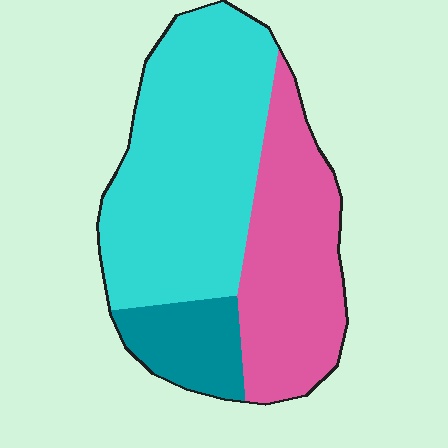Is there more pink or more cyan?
Cyan.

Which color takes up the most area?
Cyan, at roughly 50%.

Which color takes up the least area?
Teal, at roughly 15%.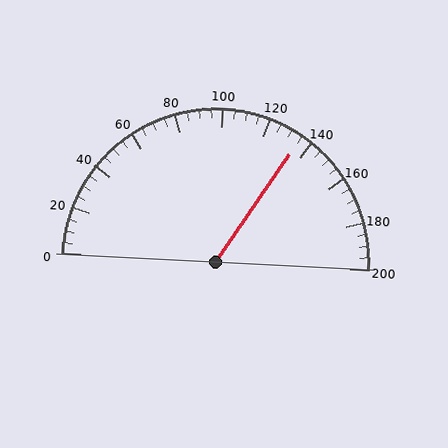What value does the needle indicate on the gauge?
The needle indicates approximately 135.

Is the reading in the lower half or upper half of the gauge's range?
The reading is in the upper half of the range (0 to 200).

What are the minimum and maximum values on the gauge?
The gauge ranges from 0 to 200.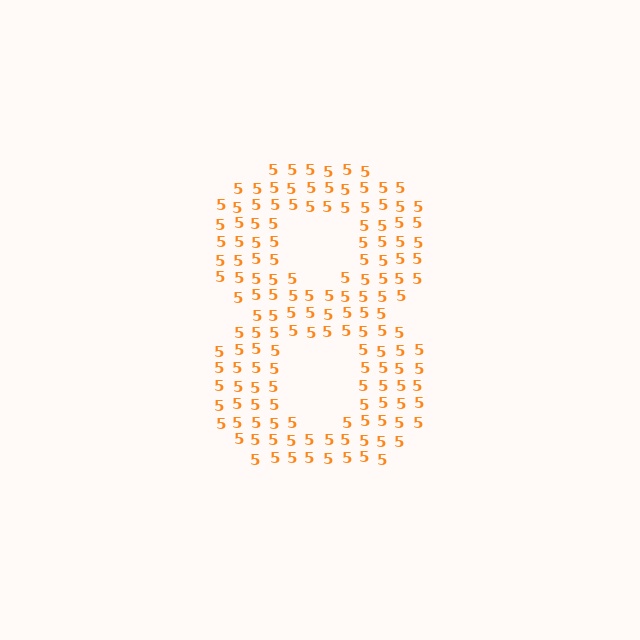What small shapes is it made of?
It is made of small digit 5's.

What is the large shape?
The large shape is the digit 8.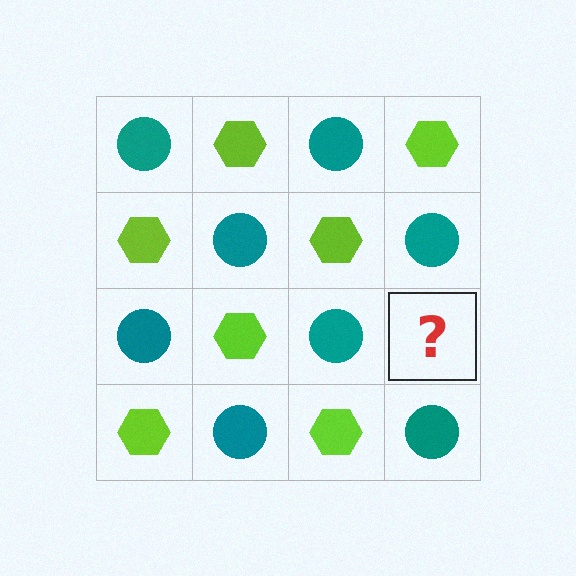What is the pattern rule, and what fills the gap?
The rule is that it alternates teal circle and lime hexagon in a checkerboard pattern. The gap should be filled with a lime hexagon.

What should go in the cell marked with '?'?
The missing cell should contain a lime hexagon.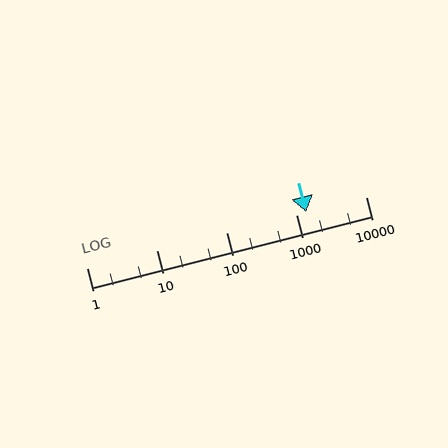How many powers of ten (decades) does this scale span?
The scale spans 4 decades, from 1 to 10000.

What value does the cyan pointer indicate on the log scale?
The pointer indicates approximately 1400.